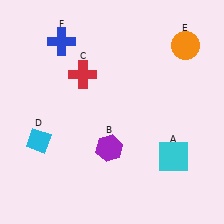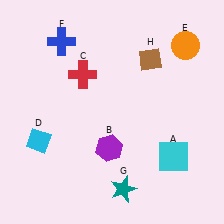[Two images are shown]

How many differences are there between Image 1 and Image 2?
There are 2 differences between the two images.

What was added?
A teal star (G), a brown diamond (H) were added in Image 2.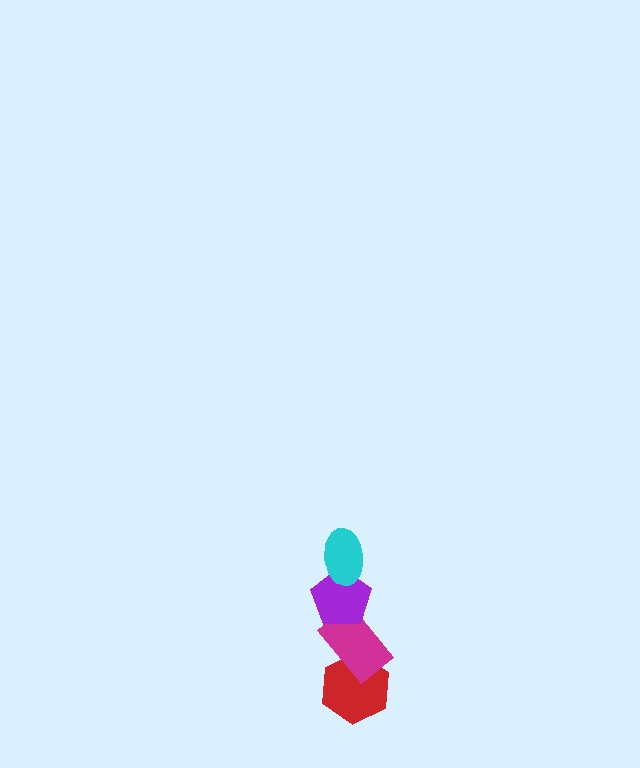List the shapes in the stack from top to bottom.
From top to bottom: the cyan ellipse, the purple pentagon, the magenta rectangle, the red hexagon.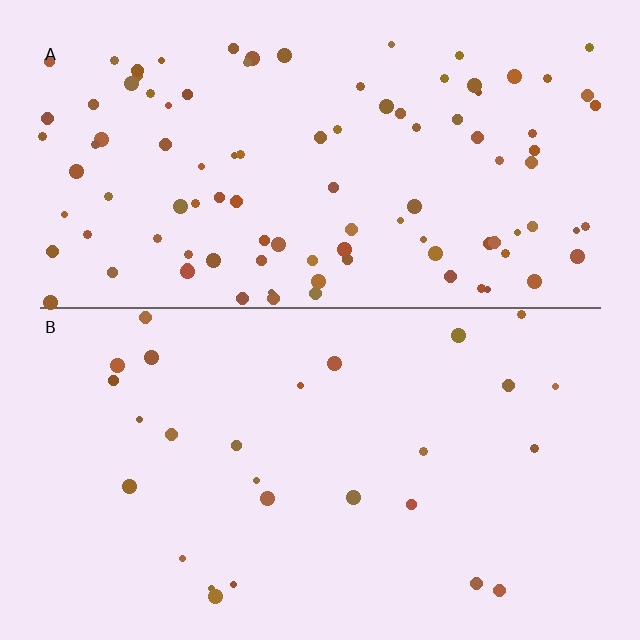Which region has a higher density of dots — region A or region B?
A (the top).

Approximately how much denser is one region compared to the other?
Approximately 3.8× — region A over region B.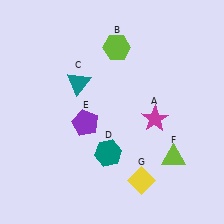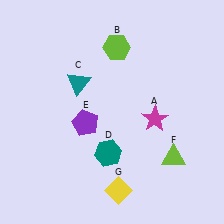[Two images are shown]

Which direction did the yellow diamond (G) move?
The yellow diamond (G) moved left.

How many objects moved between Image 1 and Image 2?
1 object moved between the two images.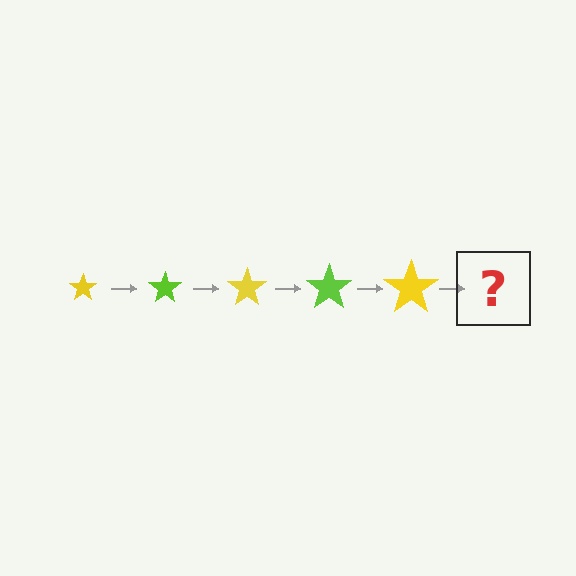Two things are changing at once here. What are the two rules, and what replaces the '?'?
The two rules are that the star grows larger each step and the color cycles through yellow and lime. The '?' should be a lime star, larger than the previous one.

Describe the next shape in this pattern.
It should be a lime star, larger than the previous one.